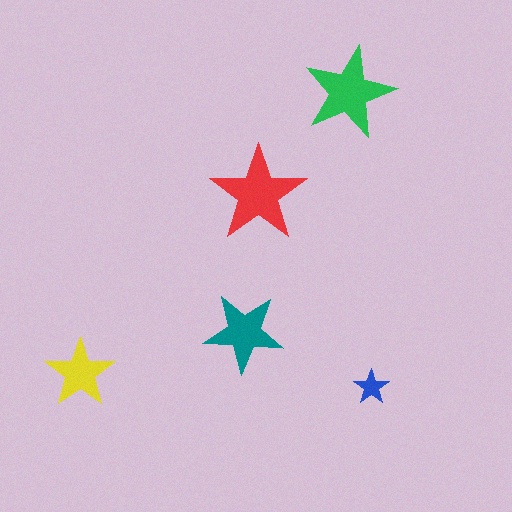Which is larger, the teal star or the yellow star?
The teal one.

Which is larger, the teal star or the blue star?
The teal one.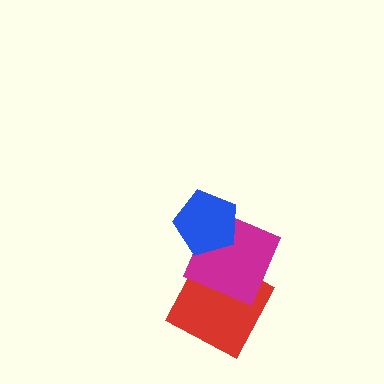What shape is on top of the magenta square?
The blue pentagon is on top of the magenta square.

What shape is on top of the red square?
The magenta square is on top of the red square.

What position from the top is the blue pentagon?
The blue pentagon is 1st from the top.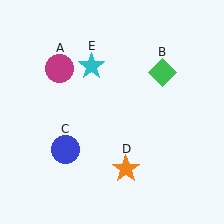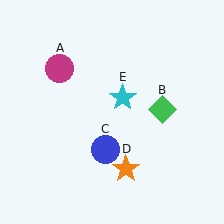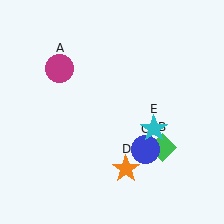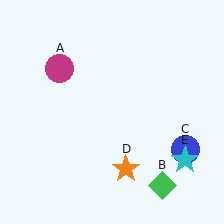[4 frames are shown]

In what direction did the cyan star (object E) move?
The cyan star (object E) moved down and to the right.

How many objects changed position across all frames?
3 objects changed position: green diamond (object B), blue circle (object C), cyan star (object E).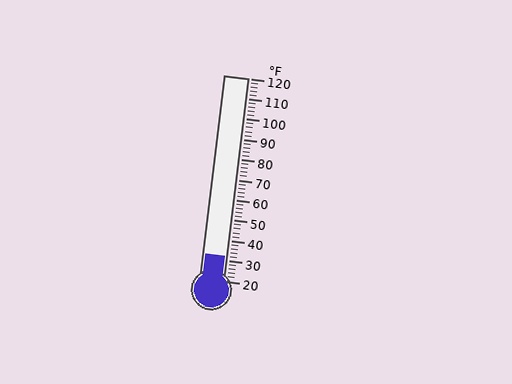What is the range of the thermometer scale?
The thermometer scale ranges from 20°F to 120°F.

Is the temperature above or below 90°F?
The temperature is below 90°F.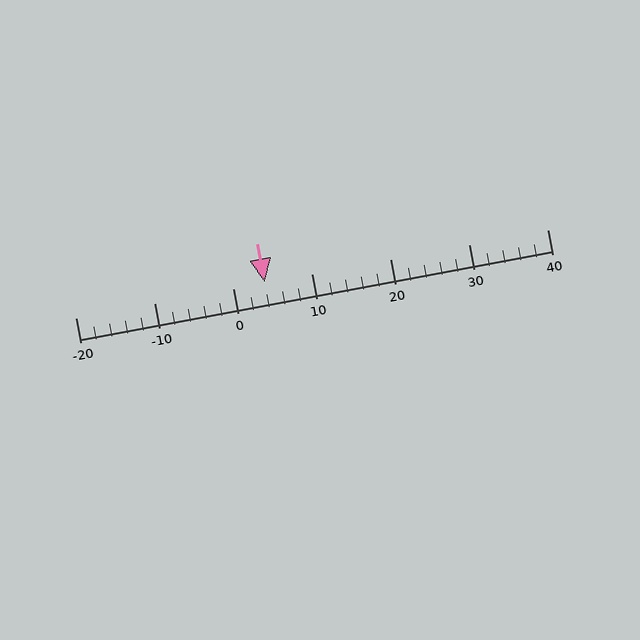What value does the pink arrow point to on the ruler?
The pink arrow points to approximately 4.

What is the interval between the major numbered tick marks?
The major tick marks are spaced 10 units apart.